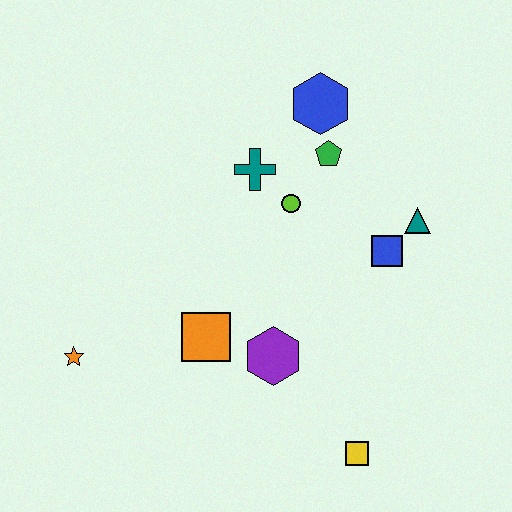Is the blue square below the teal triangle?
Yes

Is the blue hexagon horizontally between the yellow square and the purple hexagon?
Yes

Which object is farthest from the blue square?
The orange star is farthest from the blue square.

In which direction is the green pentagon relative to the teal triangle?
The green pentagon is to the left of the teal triangle.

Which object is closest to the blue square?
The teal triangle is closest to the blue square.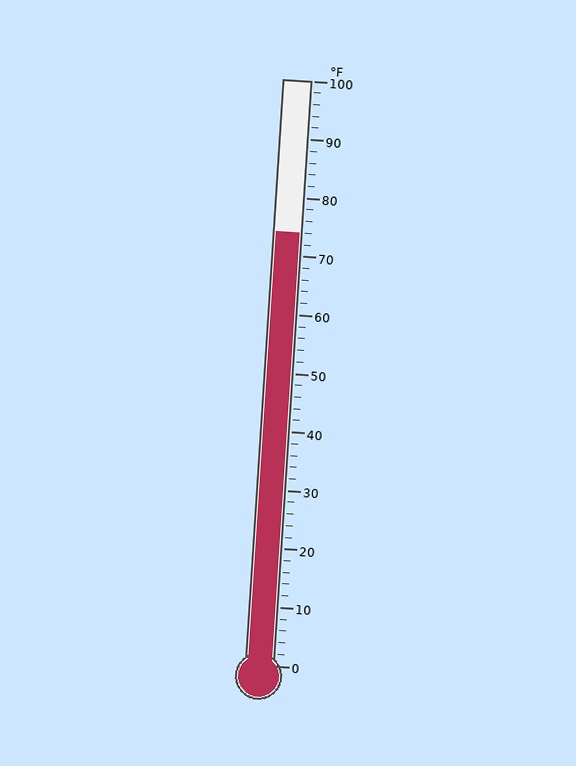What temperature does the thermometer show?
The thermometer shows approximately 74°F.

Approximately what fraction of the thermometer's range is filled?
The thermometer is filled to approximately 75% of its range.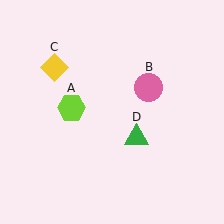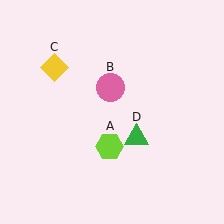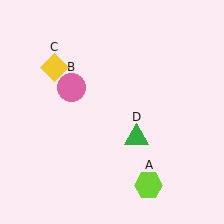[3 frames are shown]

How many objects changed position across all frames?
2 objects changed position: lime hexagon (object A), pink circle (object B).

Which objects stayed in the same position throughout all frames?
Yellow diamond (object C) and green triangle (object D) remained stationary.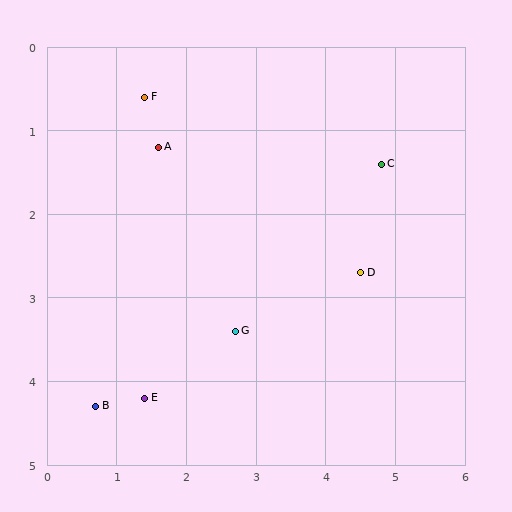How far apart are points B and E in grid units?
Points B and E are about 0.7 grid units apart.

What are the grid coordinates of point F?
Point F is at approximately (1.4, 0.6).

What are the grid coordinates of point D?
Point D is at approximately (4.5, 2.7).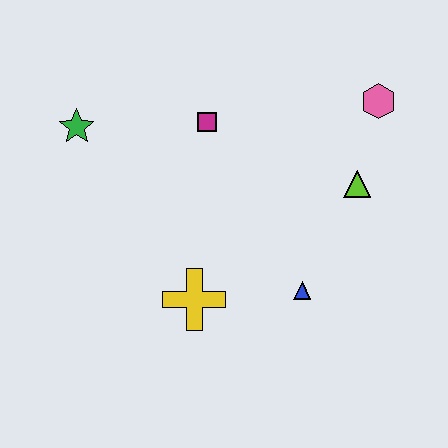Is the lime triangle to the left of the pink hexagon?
Yes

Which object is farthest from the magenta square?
The blue triangle is farthest from the magenta square.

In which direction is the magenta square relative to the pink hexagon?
The magenta square is to the left of the pink hexagon.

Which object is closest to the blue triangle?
The yellow cross is closest to the blue triangle.